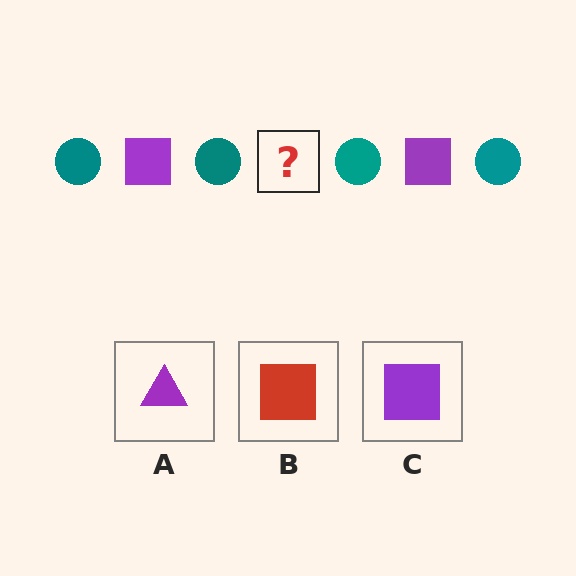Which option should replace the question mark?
Option C.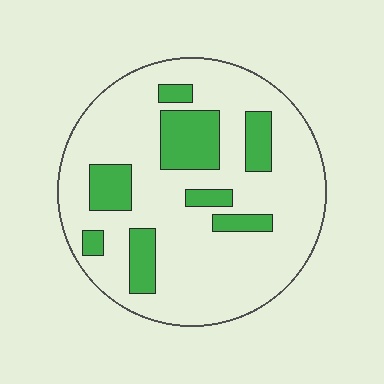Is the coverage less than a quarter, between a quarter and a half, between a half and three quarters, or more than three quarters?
Less than a quarter.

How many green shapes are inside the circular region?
8.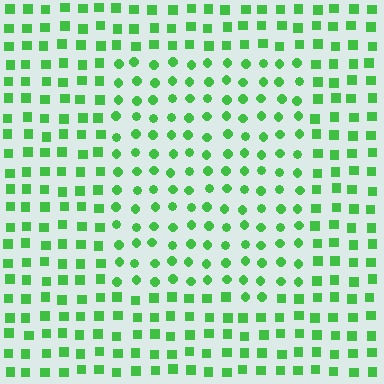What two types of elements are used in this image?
The image uses circles inside the rectangle region and squares outside it.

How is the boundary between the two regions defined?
The boundary is defined by a change in element shape: circles inside vs. squares outside. All elements share the same color and spacing.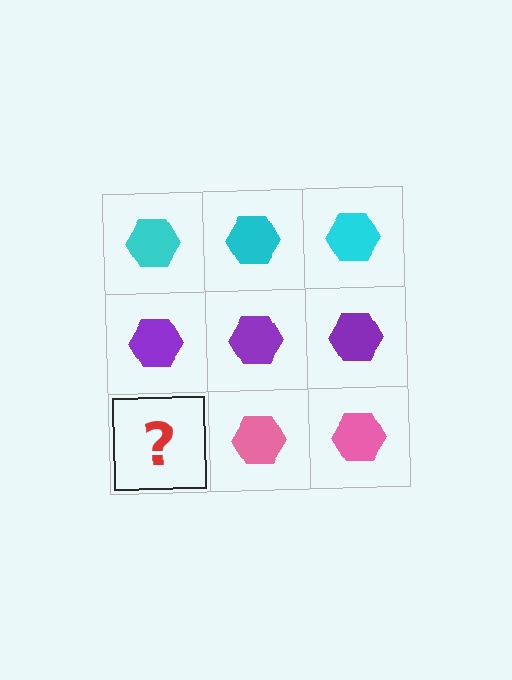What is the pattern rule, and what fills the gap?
The rule is that each row has a consistent color. The gap should be filled with a pink hexagon.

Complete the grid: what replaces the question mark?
The question mark should be replaced with a pink hexagon.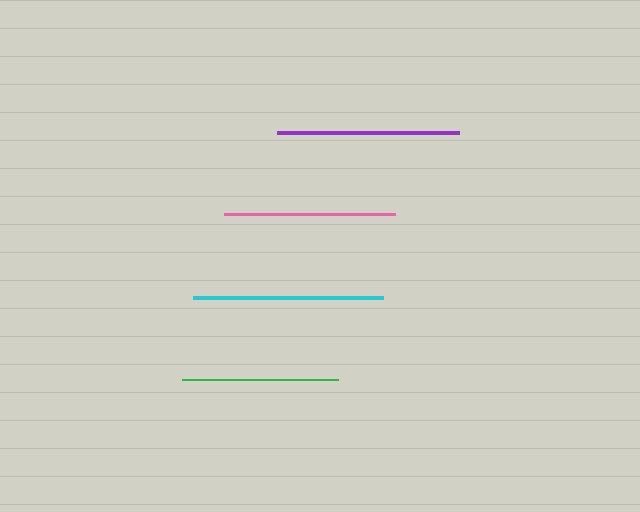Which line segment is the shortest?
The green line is the shortest at approximately 156 pixels.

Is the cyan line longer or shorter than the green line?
The cyan line is longer than the green line.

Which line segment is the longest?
The cyan line is the longest at approximately 190 pixels.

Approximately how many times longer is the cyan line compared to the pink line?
The cyan line is approximately 1.1 times the length of the pink line.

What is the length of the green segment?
The green segment is approximately 156 pixels long.